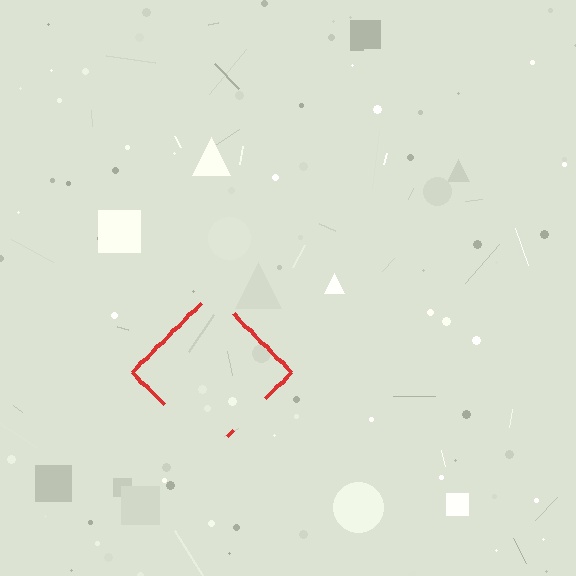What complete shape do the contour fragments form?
The contour fragments form a diamond.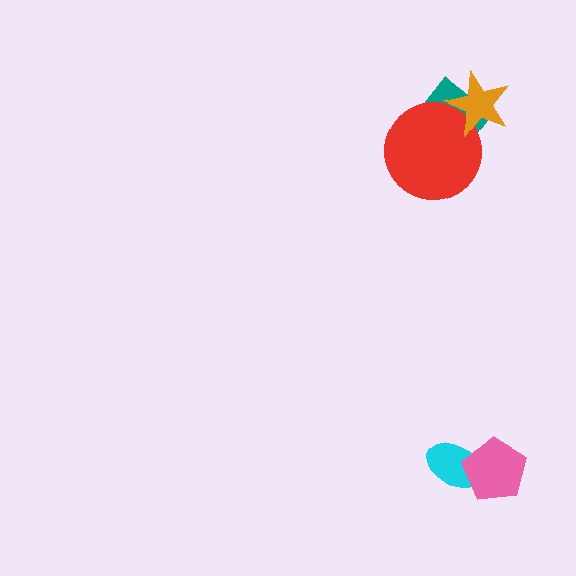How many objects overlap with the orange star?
2 objects overlap with the orange star.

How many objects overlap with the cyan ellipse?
1 object overlaps with the cyan ellipse.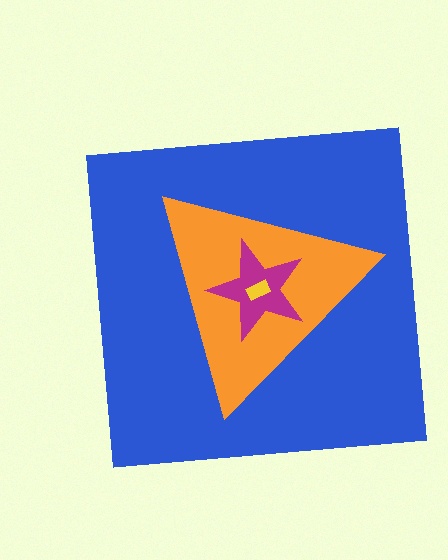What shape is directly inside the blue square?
The orange triangle.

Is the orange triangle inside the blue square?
Yes.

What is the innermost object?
The yellow rectangle.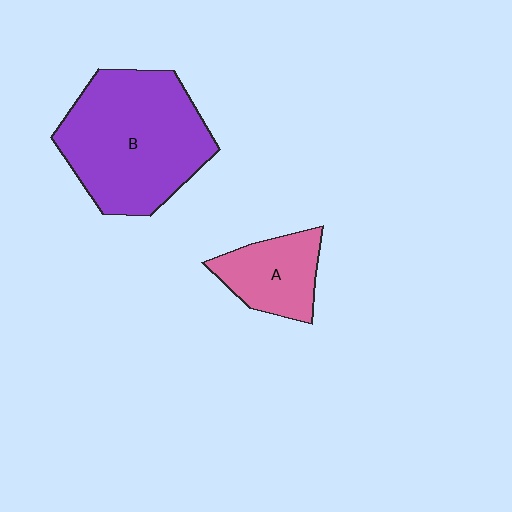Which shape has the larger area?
Shape B (purple).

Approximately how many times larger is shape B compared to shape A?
Approximately 2.4 times.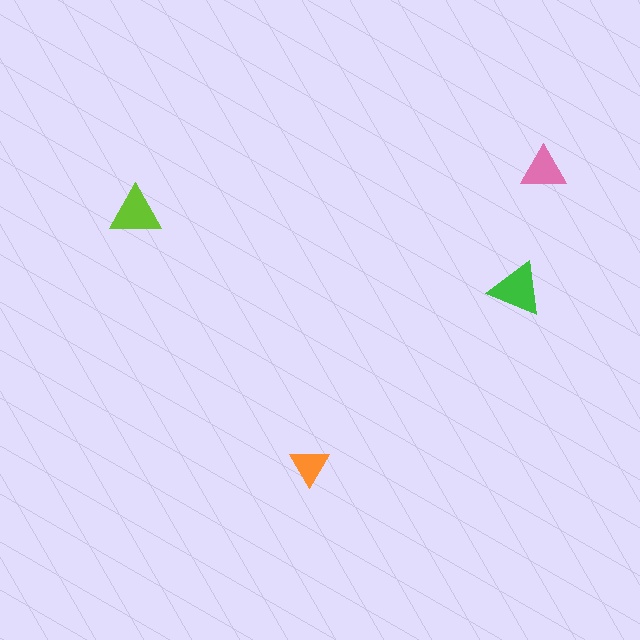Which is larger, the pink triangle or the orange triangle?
The pink one.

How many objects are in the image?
There are 4 objects in the image.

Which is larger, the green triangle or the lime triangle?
The green one.